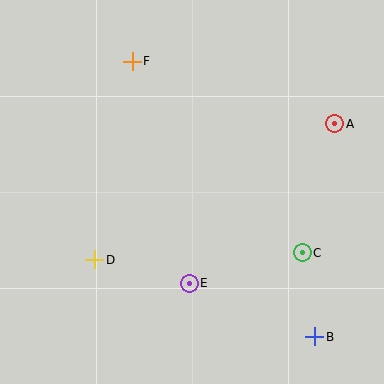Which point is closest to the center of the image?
Point E at (189, 283) is closest to the center.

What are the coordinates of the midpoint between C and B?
The midpoint between C and B is at (309, 295).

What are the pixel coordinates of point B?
Point B is at (315, 337).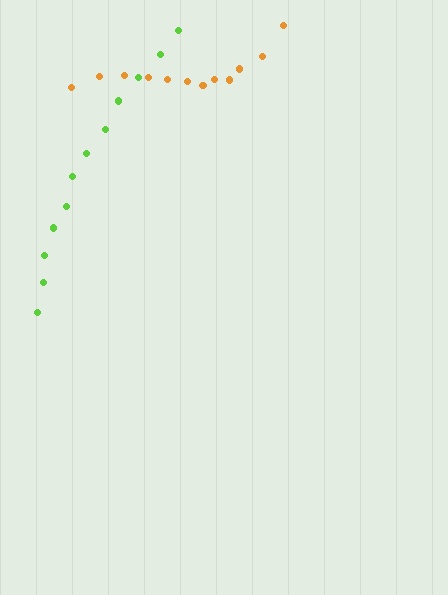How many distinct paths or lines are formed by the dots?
There are 2 distinct paths.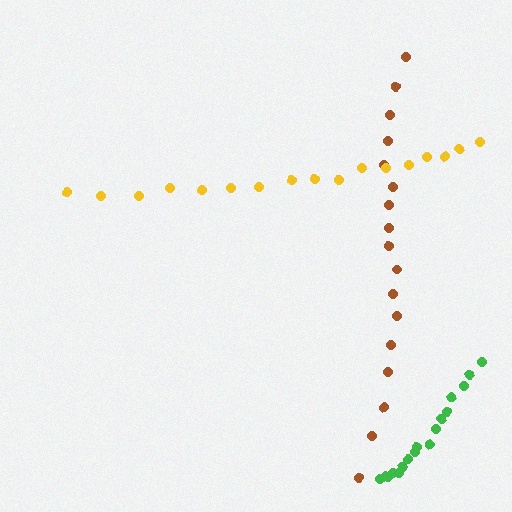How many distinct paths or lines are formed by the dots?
There are 3 distinct paths.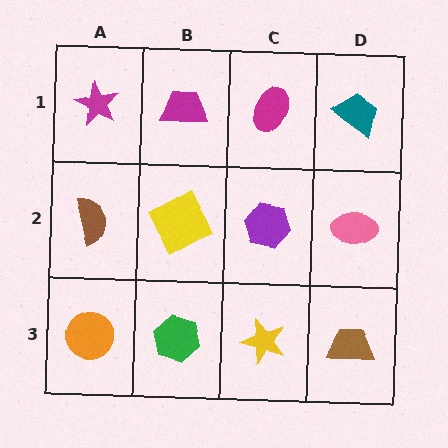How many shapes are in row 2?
4 shapes.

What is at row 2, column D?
A pink ellipse.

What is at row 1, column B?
A magenta trapezoid.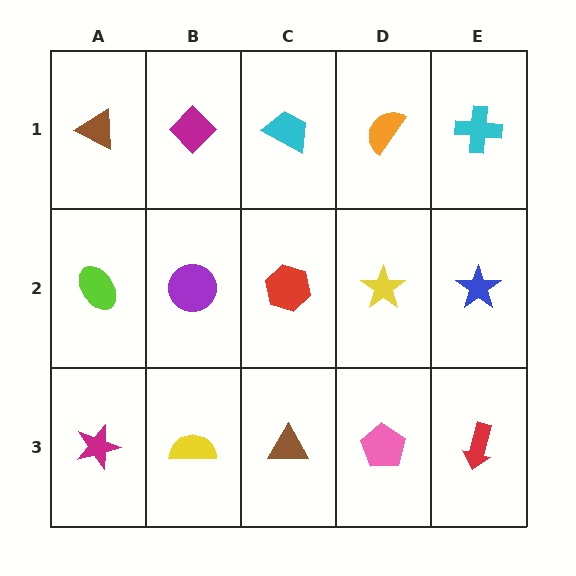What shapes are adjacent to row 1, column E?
A blue star (row 2, column E), an orange semicircle (row 1, column D).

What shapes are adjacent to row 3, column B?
A purple circle (row 2, column B), a magenta star (row 3, column A), a brown triangle (row 3, column C).